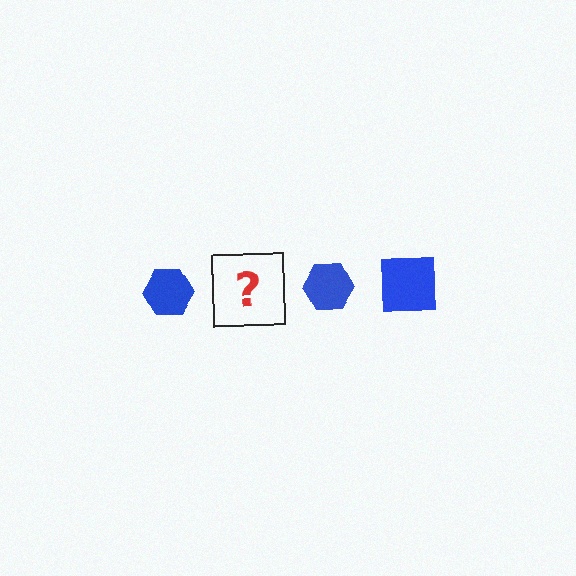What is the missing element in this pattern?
The missing element is a blue square.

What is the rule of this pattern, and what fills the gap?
The rule is that the pattern cycles through hexagon, square shapes in blue. The gap should be filled with a blue square.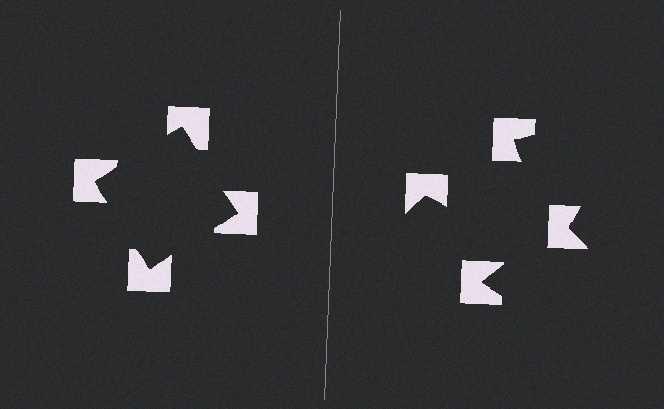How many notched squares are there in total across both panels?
8 — 4 on each side.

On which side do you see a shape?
An illusory square appears on the left side. On the right side the wedge cuts are rotated, so no coherent shape forms.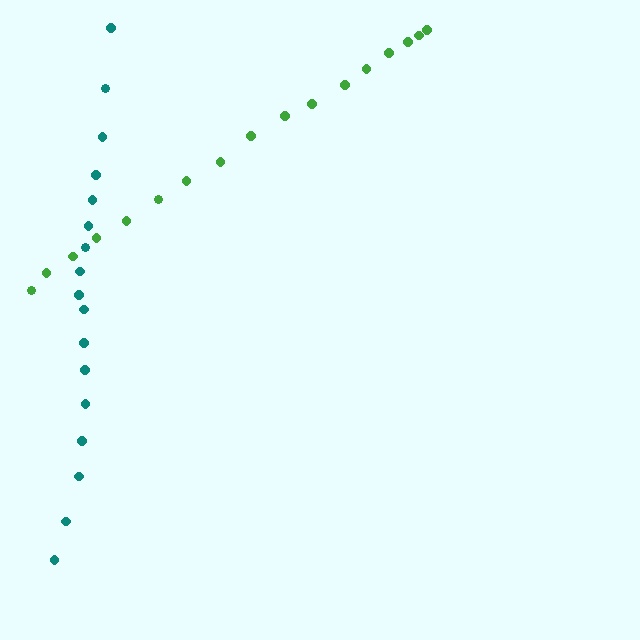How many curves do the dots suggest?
There are 2 distinct paths.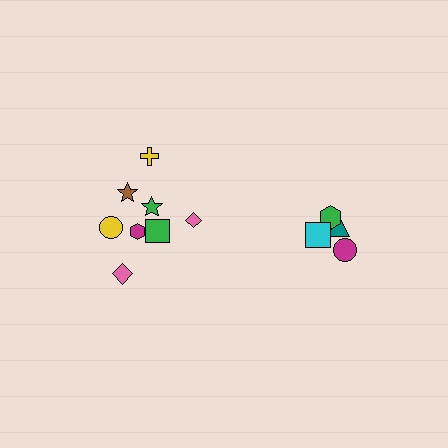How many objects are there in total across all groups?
There are 12 objects.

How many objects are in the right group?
There are 4 objects.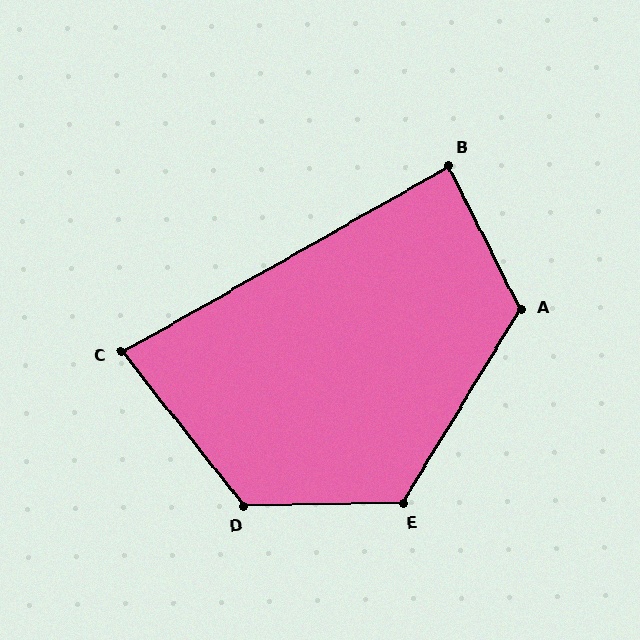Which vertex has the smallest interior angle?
C, at approximately 81 degrees.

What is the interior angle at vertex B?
Approximately 87 degrees (approximately right).